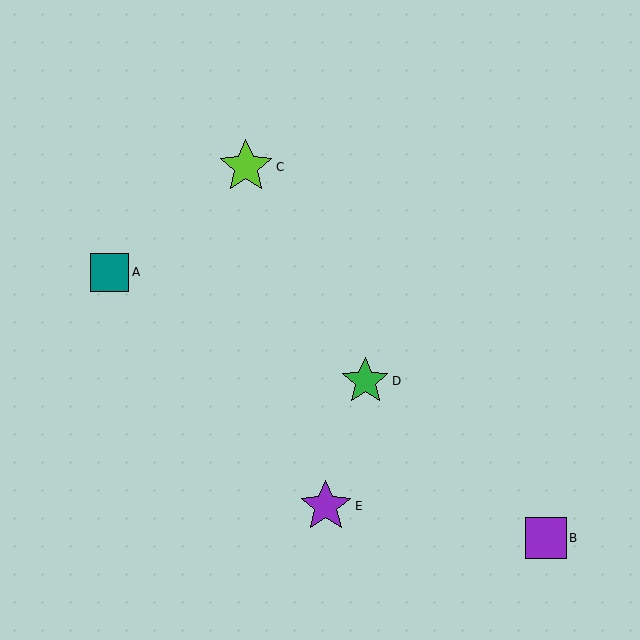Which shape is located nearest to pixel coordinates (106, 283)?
The teal square (labeled A) at (110, 272) is nearest to that location.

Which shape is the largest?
The lime star (labeled C) is the largest.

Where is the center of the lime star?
The center of the lime star is at (246, 167).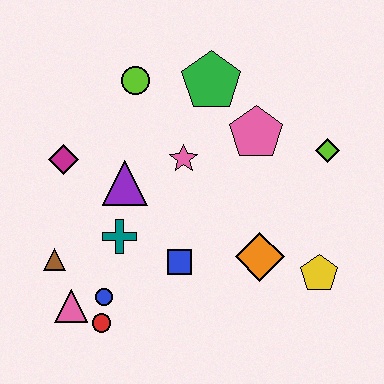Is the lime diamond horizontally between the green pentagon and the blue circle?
No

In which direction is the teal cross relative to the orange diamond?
The teal cross is to the left of the orange diamond.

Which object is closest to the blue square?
The teal cross is closest to the blue square.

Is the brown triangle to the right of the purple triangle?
No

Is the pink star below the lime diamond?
Yes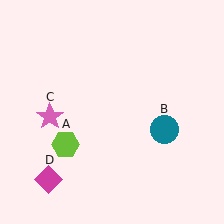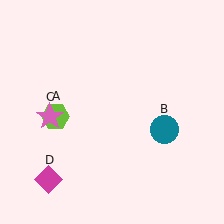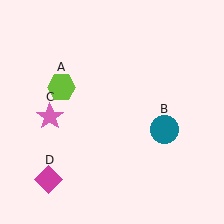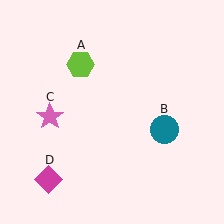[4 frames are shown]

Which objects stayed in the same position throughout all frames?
Teal circle (object B) and pink star (object C) and magenta diamond (object D) remained stationary.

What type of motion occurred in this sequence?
The lime hexagon (object A) rotated clockwise around the center of the scene.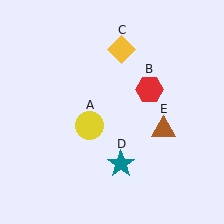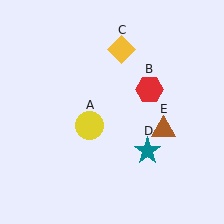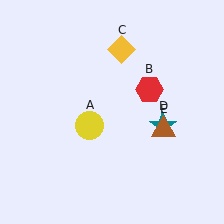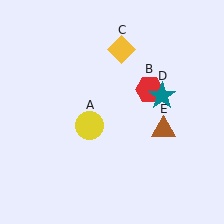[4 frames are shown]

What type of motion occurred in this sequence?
The teal star (object D) rotated counterclockwise around the center of the scene.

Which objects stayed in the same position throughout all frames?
Yellow circle (object A) and red hexagon (object B) and yellow diamond (object C) and brown triangle (object E) remained stationary.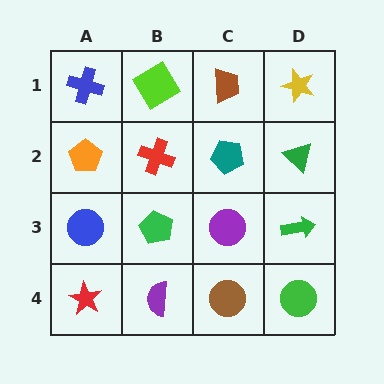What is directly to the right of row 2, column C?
A green triangle.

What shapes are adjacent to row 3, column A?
An orange pentagon (row 2, column A), a red star (row 4, column A), a green pentagon (row 3, column B).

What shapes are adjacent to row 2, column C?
A brown trapezoid (row 1, column C), a purple circle (row 3, column C), a red cross (row 2, column B), a green triangle (row 2, column D).